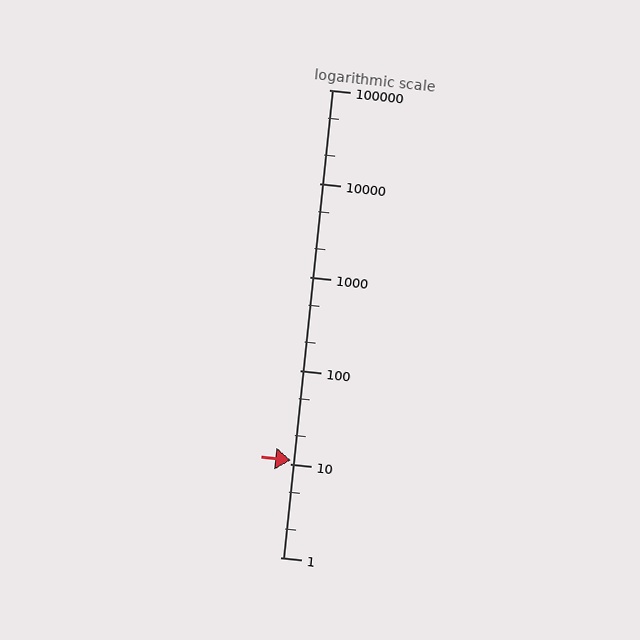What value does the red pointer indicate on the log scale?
The pointer indicates approximately 11.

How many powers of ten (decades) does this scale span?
The scale spans 5 decades, from 1 to 100000.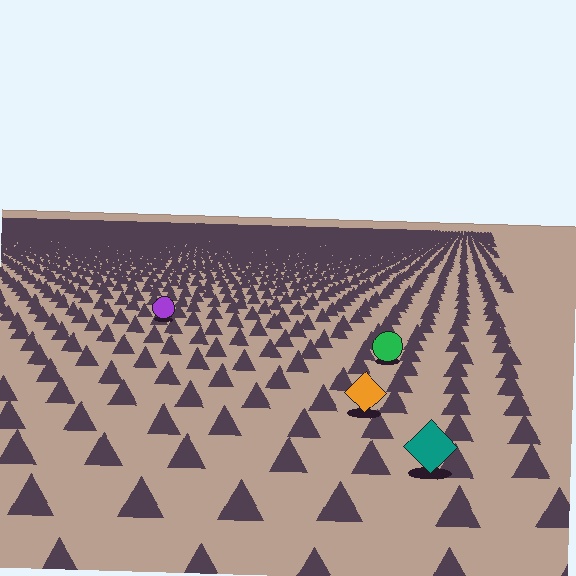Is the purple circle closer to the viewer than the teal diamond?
No. The teal diamond is closer — you can tell from the texture gradient: the ground texture is coarser near it.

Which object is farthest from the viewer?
The purple circle is farthest from the viewer. It appears smaller and the ground texture around it is denser.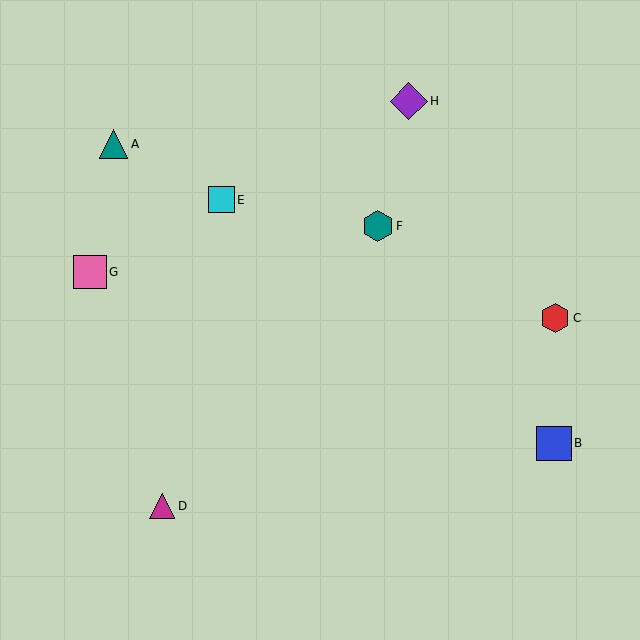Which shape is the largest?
The purple diamond (labeled H) is the largest.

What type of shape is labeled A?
Shape A is a teal triangle.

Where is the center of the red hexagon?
The center of the red hexagon is at (555, 318).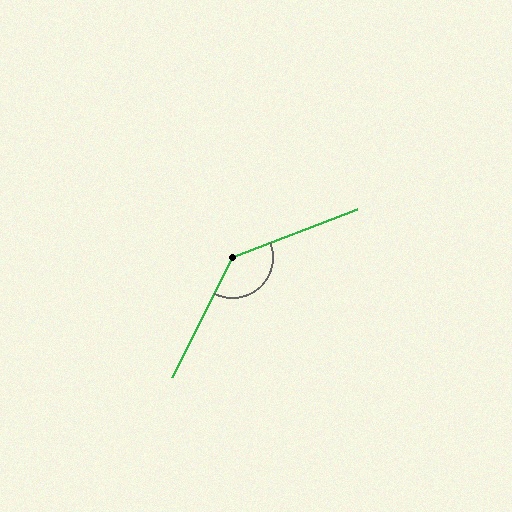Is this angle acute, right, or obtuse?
It is obtuse.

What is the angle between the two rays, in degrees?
Approximately 137 degrees.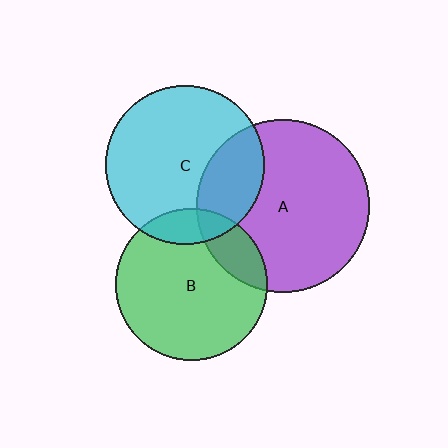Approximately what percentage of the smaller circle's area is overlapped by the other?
Approximately 15%.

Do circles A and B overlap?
Yes.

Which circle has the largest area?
Circle A (purple).